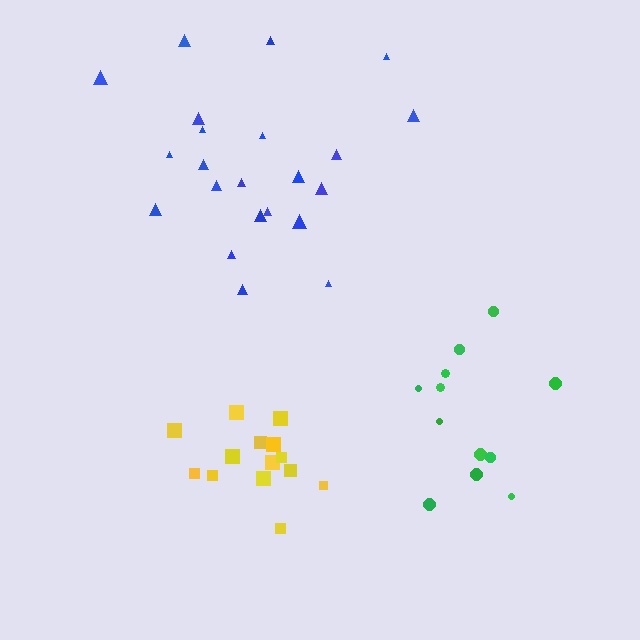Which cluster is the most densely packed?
Yellow.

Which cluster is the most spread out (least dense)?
Green.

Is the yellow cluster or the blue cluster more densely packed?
Yellow.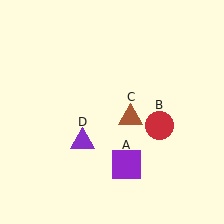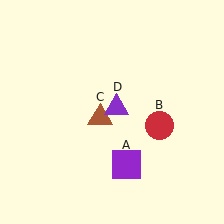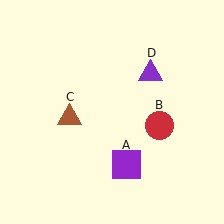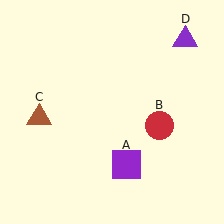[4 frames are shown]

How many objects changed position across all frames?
2 objects changed position: brown triangle (object C), purple triangle (object D).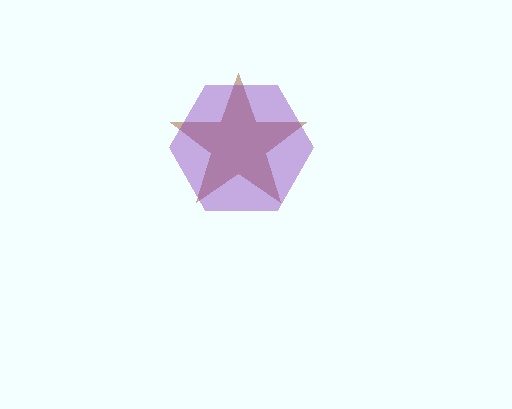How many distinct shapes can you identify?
There are 2 distinct shapes: a brown star, a purple hexagon.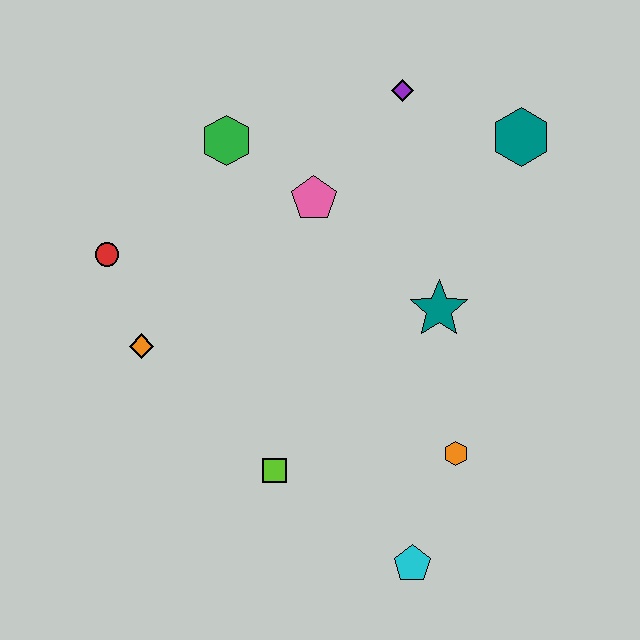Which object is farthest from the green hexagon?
The cyan pentagon is farthest from the green hexagon.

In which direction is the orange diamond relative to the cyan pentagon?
The orange diamond is to the left of the cyan pentagon.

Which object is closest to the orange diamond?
The red circle is closest to the orange diamond.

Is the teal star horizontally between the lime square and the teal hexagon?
Yes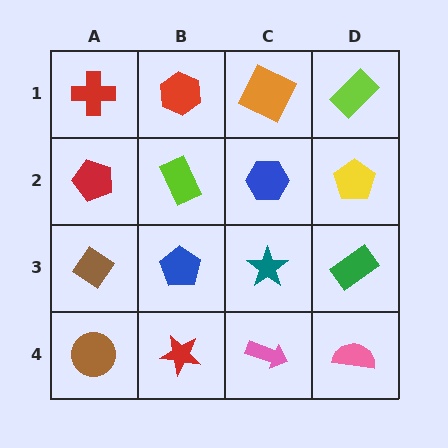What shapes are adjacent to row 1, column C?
A blue hexagon (row 2, column C), a red hexagon (row 1, column B), a lime rectangle (row 1, column D).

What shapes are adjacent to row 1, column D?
A yellow pentagon (row 2, column D), an orange square (row 1, column C).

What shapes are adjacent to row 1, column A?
A red pentagon (row 2, column A), a red hexagon (row 1, column B).